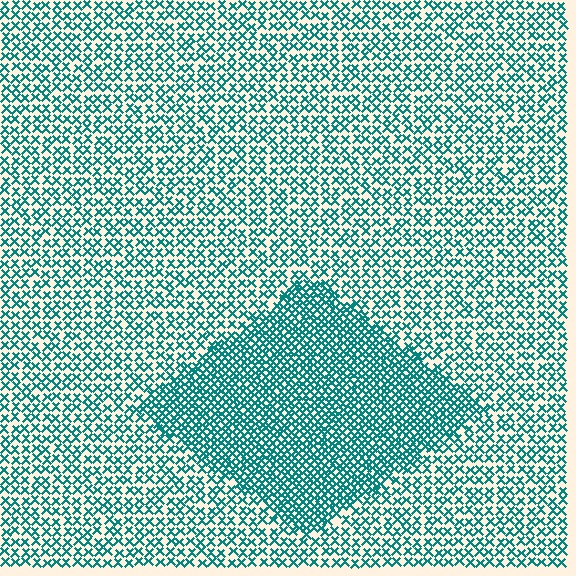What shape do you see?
I see a diamond.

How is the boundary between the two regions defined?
The boundary is defined by a change in element density (approximately 2.0x ratio). All elements are the same color, size, and shape.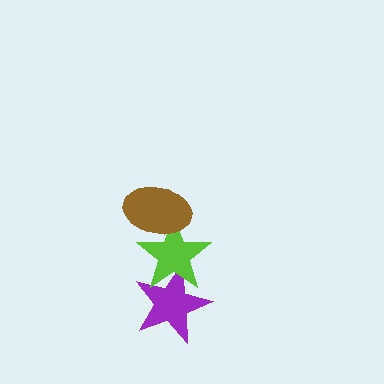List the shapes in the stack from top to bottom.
From top to bottom: the brown ellipse, the lime star, the purple star.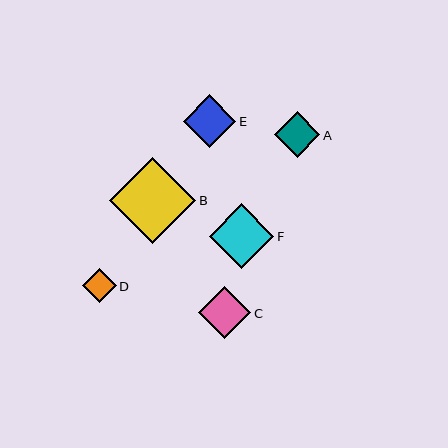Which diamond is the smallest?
Diamond D is the smallest with a size of approximately 34 pixels.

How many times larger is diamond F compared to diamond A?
Diamond F is approximately 1.4 times the size of diamond A.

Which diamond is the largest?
Diamond B is the largest with a size of approximately 86 pixels.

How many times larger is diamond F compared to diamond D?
Diamond F is approximately 1.9 times the size of diamond D.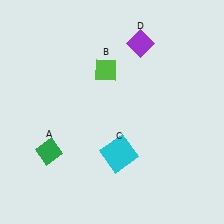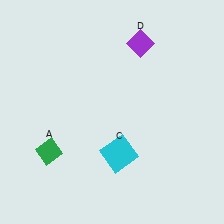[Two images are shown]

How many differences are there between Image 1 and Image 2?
There is 1 difference between the two images.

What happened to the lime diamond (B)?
The lime diamond (B) was removed in Image 2. It was in the top-left area of Image 1.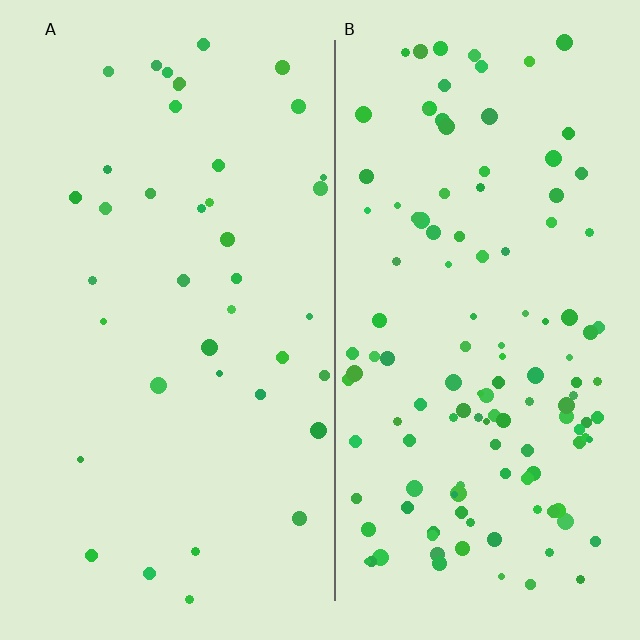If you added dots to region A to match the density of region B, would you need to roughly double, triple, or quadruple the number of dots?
Approximately triple.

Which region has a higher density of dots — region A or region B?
B (the right).